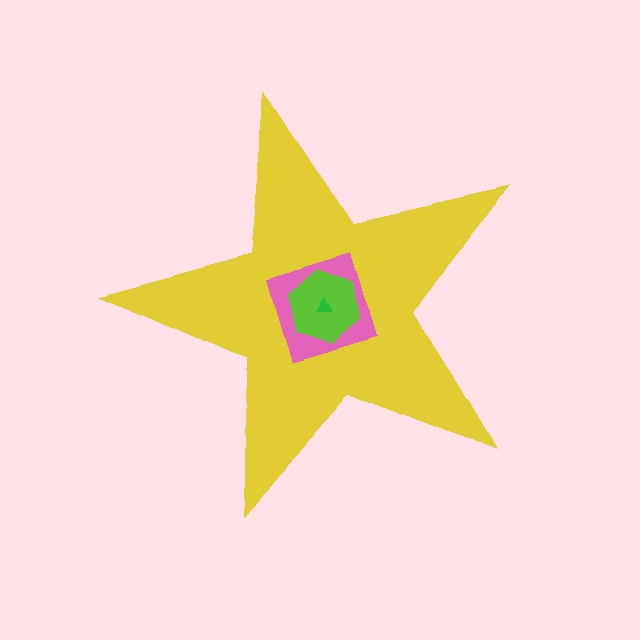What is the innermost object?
The green triangle.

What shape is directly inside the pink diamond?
The lime hexagon.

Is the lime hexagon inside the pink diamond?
Yes.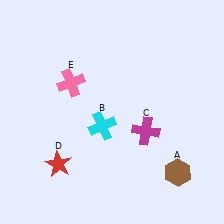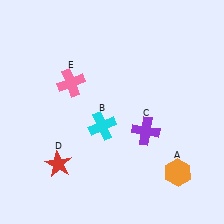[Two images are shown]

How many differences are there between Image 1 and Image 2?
There are 2 differences between the two images.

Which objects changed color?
A changed from brown to orange. C changed from magenta to purple.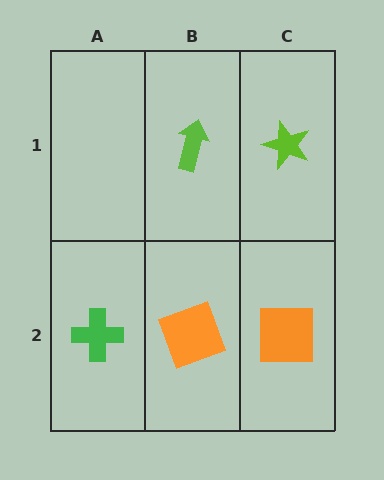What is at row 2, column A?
A green cross.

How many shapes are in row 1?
2 shapes.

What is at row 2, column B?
An orange square.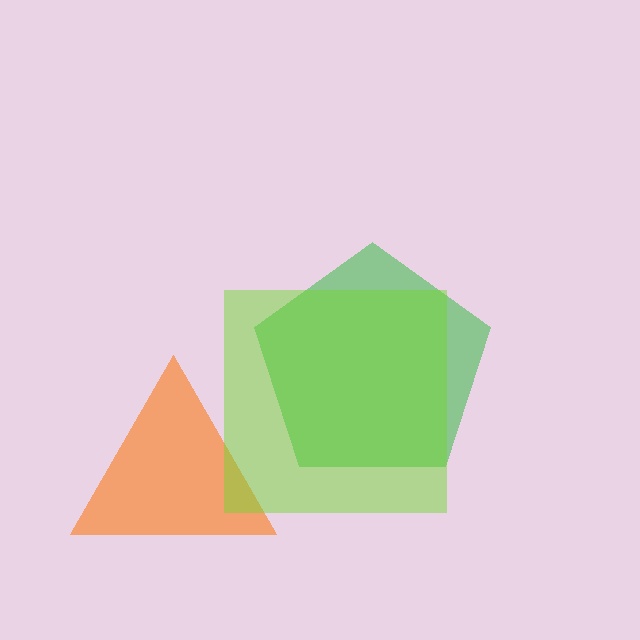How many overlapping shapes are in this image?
There are 3 overlapping shapes in the image.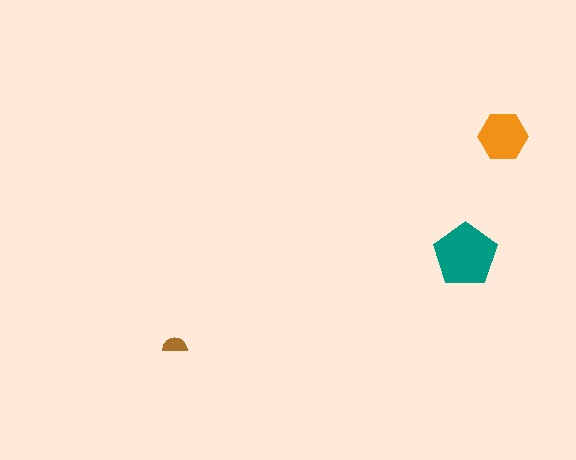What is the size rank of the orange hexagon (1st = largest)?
2nd.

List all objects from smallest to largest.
The brown semicircle, the orange hexagon, the teal pentagon.